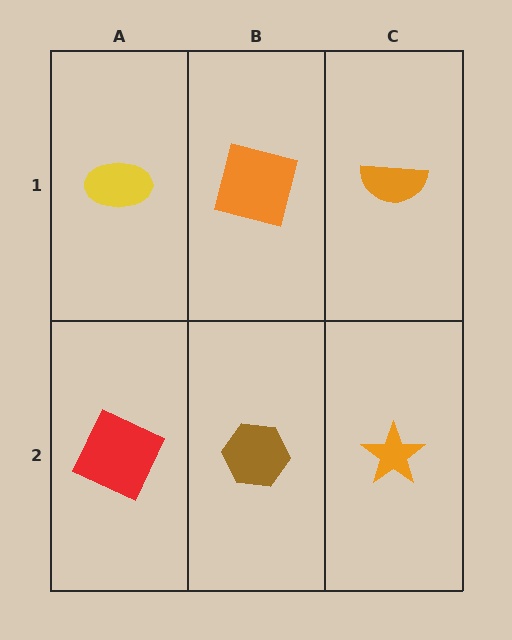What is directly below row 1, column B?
A brown hexagon.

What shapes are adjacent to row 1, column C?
An orange star (row 2, column C), an orange square (row 1, column B).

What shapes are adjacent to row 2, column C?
An orange semicircle (row 1, column C), a brown hexagon (row 2, column B).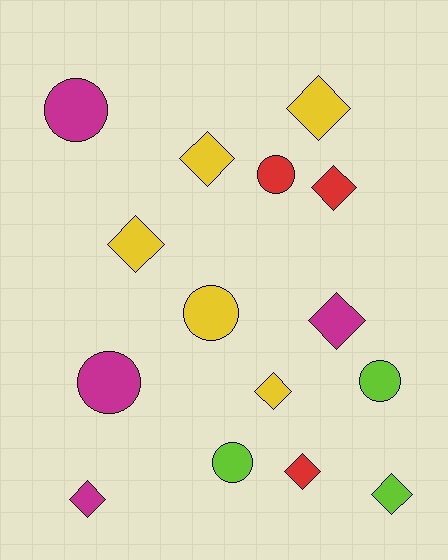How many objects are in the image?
There are 15 objects.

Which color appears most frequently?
Yellow, with 5 objects.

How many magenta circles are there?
There are 2 magenta circles.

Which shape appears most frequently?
Diamond, with 9 objects.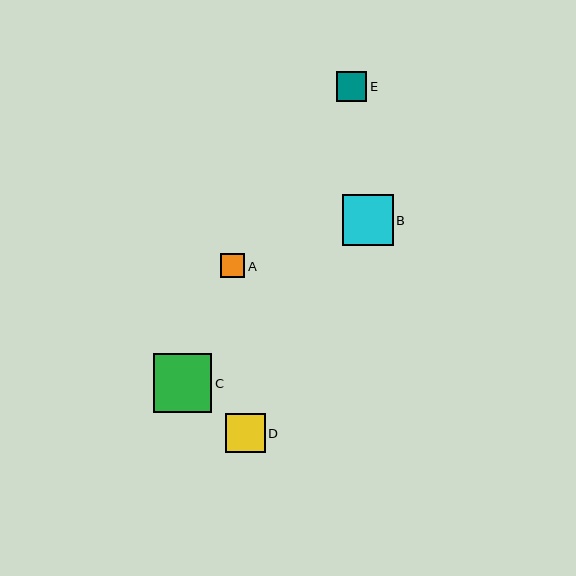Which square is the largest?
Square C is the largest with a size of approximately 58 pixels.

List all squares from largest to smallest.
From largest to smallest: C, B, D, E, A.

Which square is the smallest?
Square A is the smallest with a size of approximately 24 pixels.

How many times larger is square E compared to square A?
Square E is approximately 1.3 times the size of square A.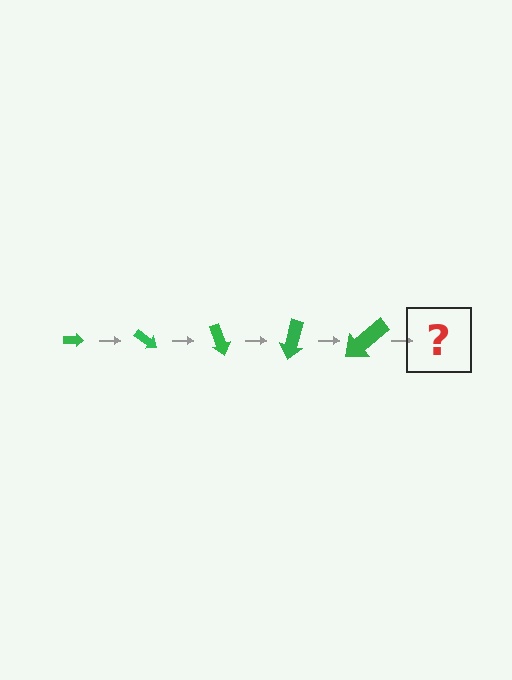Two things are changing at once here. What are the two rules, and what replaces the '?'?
The two rules are that the arrow grows larger each step and it rotates 35 degrees each step. The '?' should be an arrow, larger than the previous one and rotated 175 degrees from the start.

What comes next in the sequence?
The next element should be an arrow, larger than the previous one and rotated 175 degrees from the start.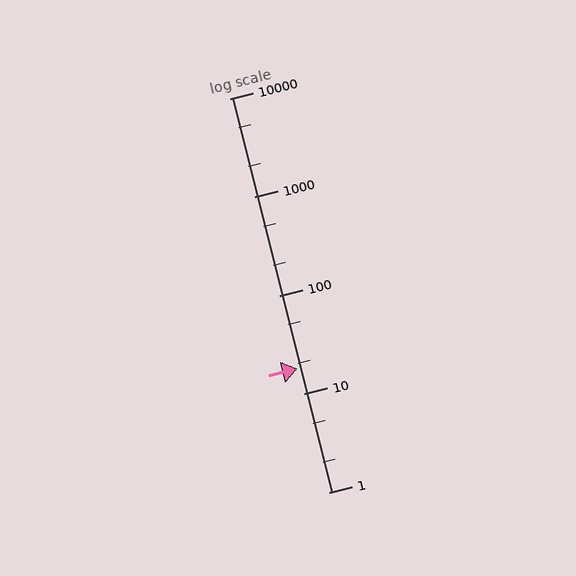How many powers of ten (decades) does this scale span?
The scale spans 4 decades, from 1 to 10000.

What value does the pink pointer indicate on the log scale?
The pointer indicates approximately 18.